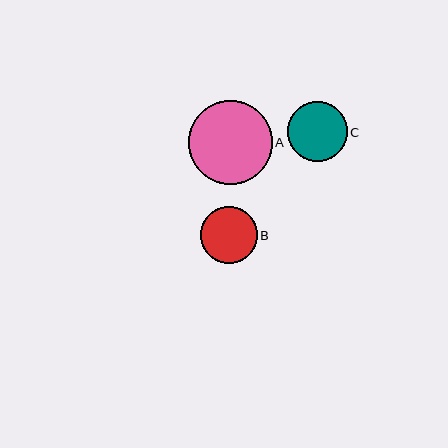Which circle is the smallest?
Circle B is the smallest with a size of approximately 57 pixels.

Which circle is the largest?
Circle A is the largest with a size of approximately 84 pixels.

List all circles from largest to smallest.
From largest to smallest: A, C, B.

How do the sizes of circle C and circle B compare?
Circle C and circle B are approximately the same size.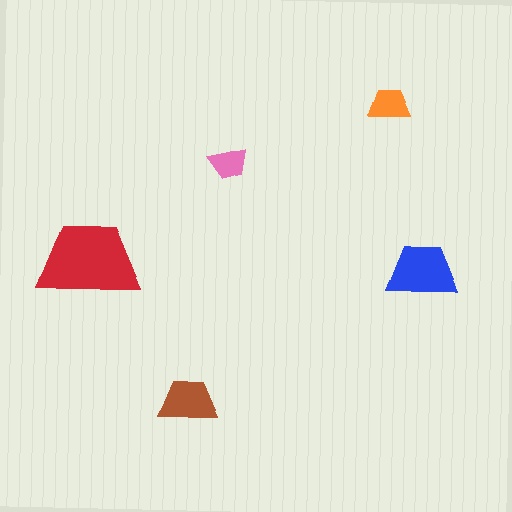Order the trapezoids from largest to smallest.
the red one, the blue one, the brown one, the orange one, the pink one.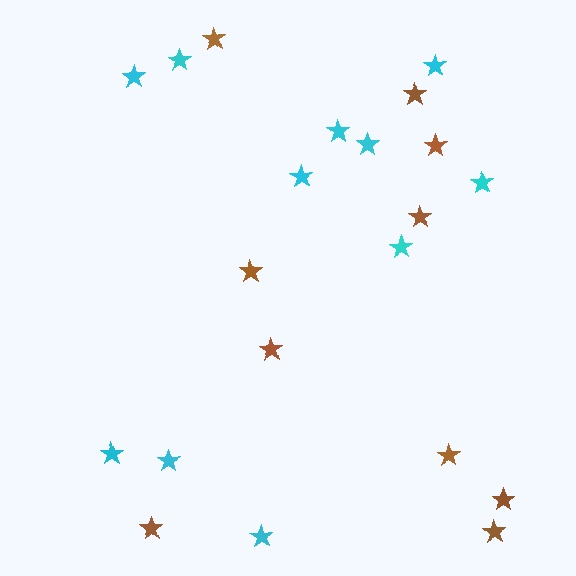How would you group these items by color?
There are 2 groups: one group of cyan stars (11) and one group of brown stars (10).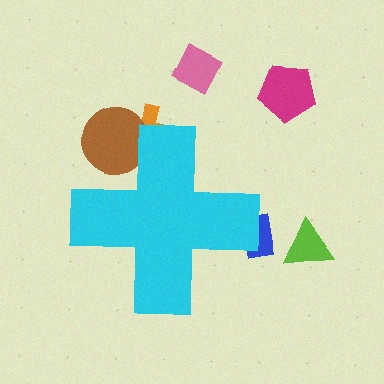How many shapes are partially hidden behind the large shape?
3 shapes are partially hidden.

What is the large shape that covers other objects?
A cyan cross.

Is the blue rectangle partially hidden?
Yes, the blue rectangle is partially hidden behind the cyan cross.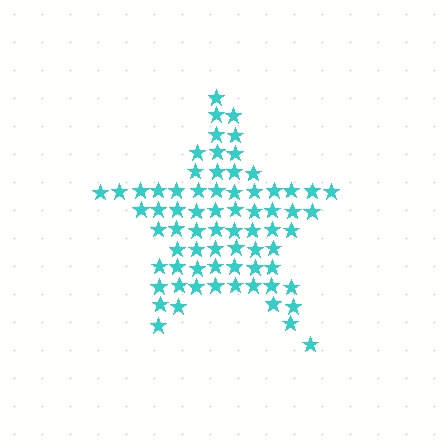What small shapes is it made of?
It is made of small stars.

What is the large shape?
The large shape is a star.